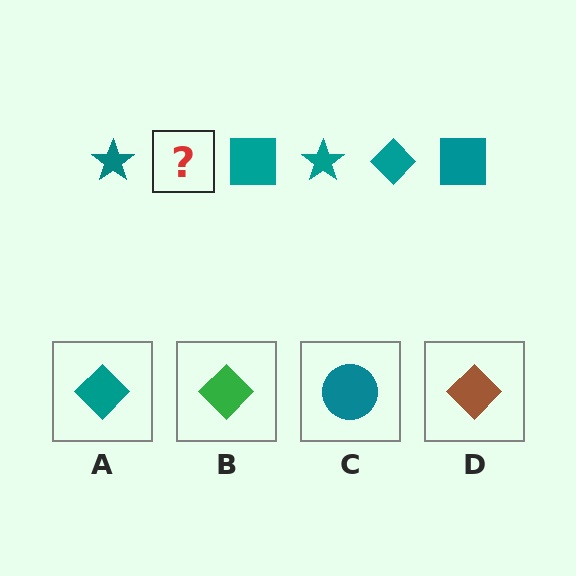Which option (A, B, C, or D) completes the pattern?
A.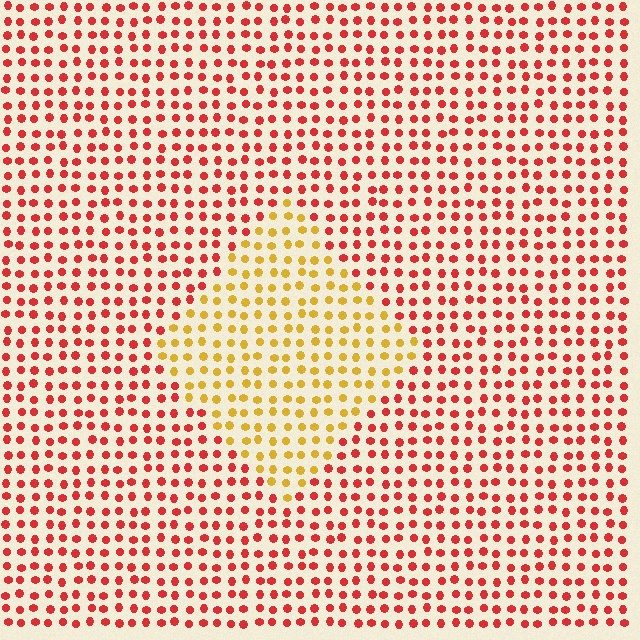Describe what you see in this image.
The image is filled with small red elements in a uniform arrangement. A diamond-shaped region is visible where the elements are tinted to a slightly different hue, forming a subtle color boundary.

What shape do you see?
I see a diamond.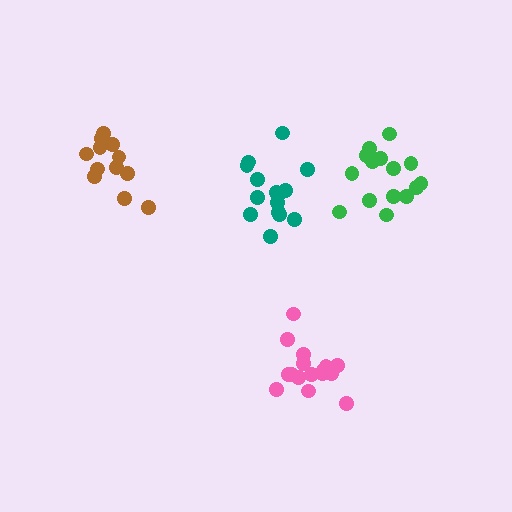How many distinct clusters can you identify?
There are 4 distinct clusters.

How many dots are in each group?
Group 1: 15 dots, Group 2: 12 dots, Group 3: 16 dots, Group 4: 15 dots (58 total).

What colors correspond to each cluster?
The clusters are colored: teal, brown, pink, green.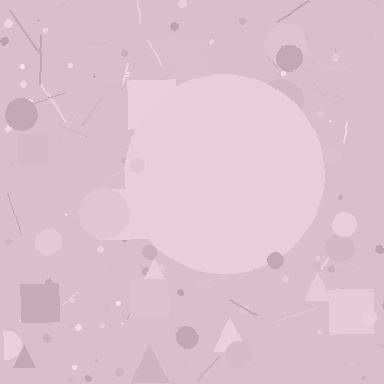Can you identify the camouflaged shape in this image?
The camouflaged shape is a circle.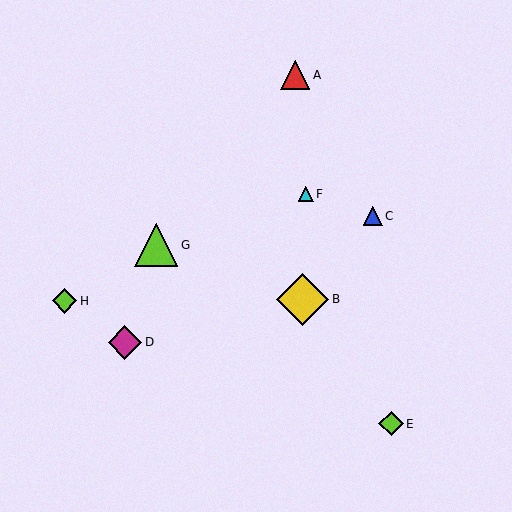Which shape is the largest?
The yellow diamond (labeled B) is the largest.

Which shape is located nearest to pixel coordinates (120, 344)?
The magenta diamond (labeled D) at (125, 342) is nearest to that location.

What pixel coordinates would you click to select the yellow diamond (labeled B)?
Click at (303, 299) to select the yellow diamond B.